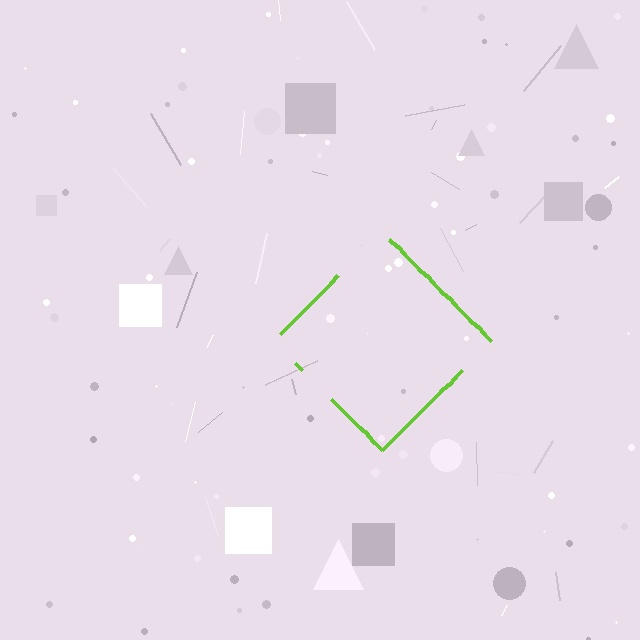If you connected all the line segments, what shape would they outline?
They would outline a diamond.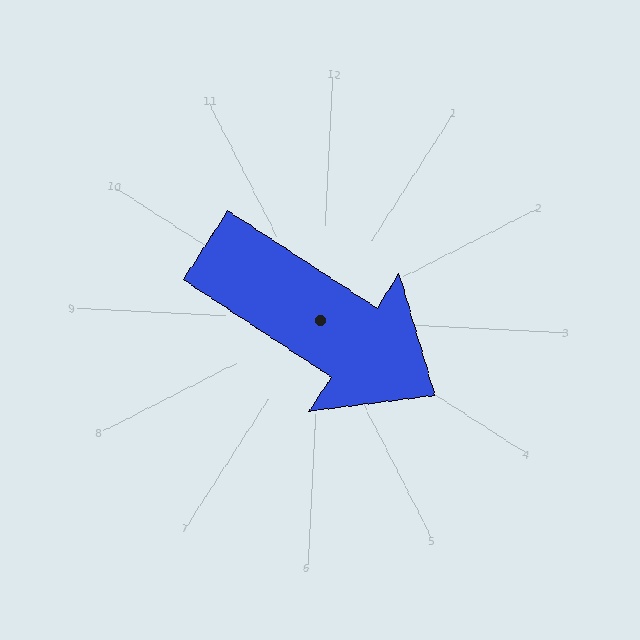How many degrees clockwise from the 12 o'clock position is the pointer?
Approximately 120 degrees.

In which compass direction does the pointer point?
Southeast.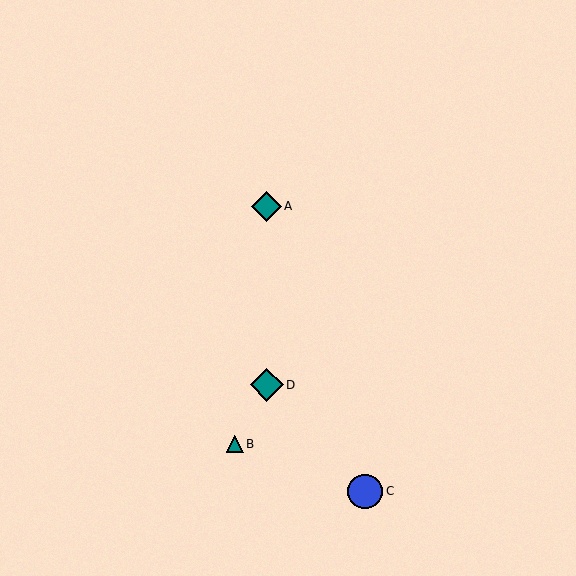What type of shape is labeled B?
Shape B is a teal triangle.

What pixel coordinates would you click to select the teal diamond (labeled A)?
Click at (267, 206) to select the teal diamond A.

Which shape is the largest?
The blue circle (labeled C) is the largest.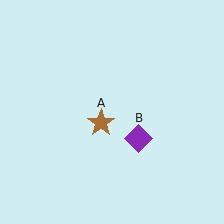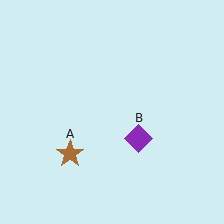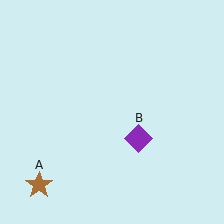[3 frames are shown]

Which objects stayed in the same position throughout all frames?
Purple diamond (object B) remained stationary.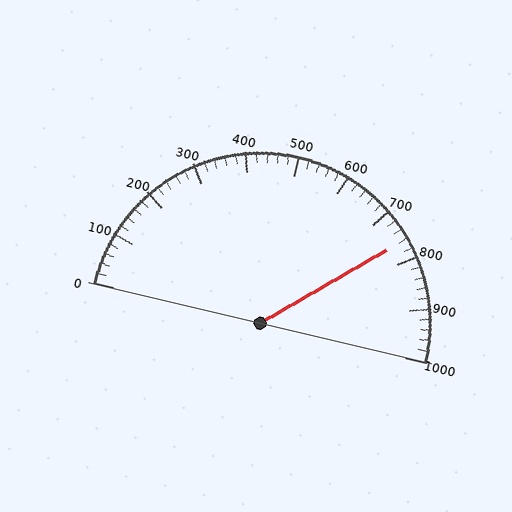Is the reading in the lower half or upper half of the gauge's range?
The reading is in the upper half of the range (0 to 1000).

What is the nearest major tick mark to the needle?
The nearest major tick mark is 800.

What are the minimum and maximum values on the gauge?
The gauge ranges from 0 to 1000.